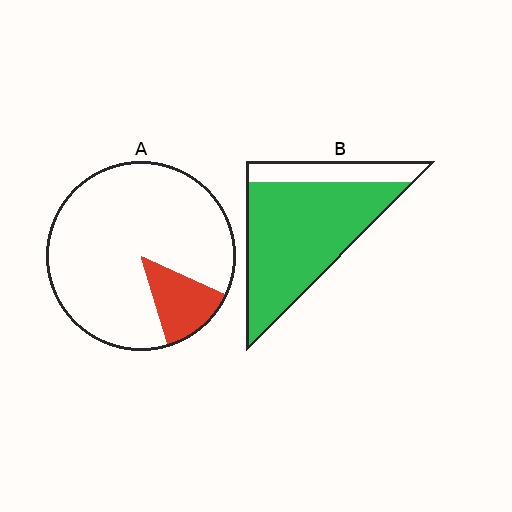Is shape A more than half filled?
No.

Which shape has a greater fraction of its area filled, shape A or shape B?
Shape B.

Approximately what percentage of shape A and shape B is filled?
A is approximately 15% and B is approximately 80%.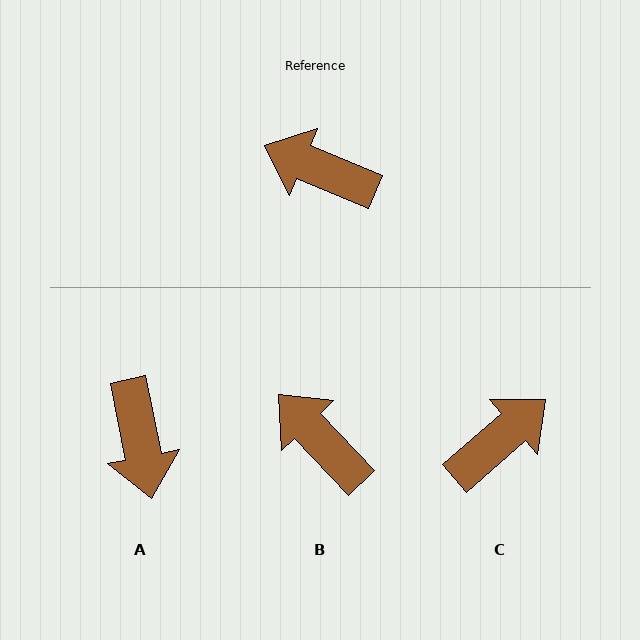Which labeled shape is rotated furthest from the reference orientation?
A, about 124 degrees away.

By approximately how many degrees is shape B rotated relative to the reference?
Approximately 24 degrees clockwise.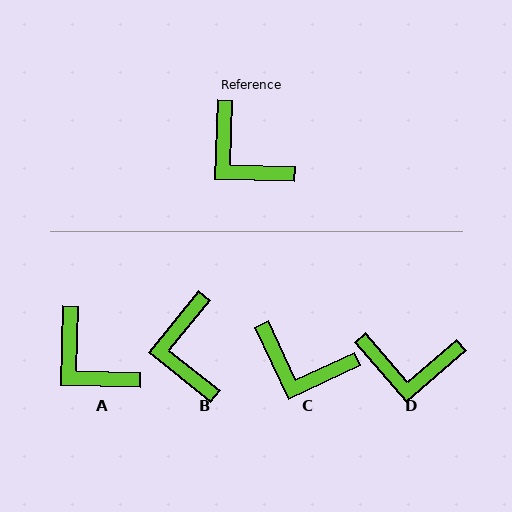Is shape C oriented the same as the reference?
No, it is off by about 27 degrees.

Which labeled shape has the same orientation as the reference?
A.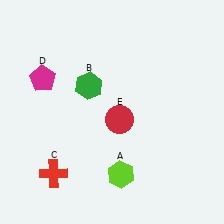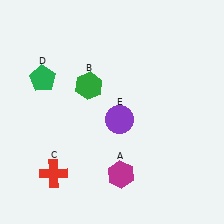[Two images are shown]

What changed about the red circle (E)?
In Image 1, E is red. In Image 2, it changed to purple.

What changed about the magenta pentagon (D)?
In Image 1, D is magenta. In Image 2, it changed to green.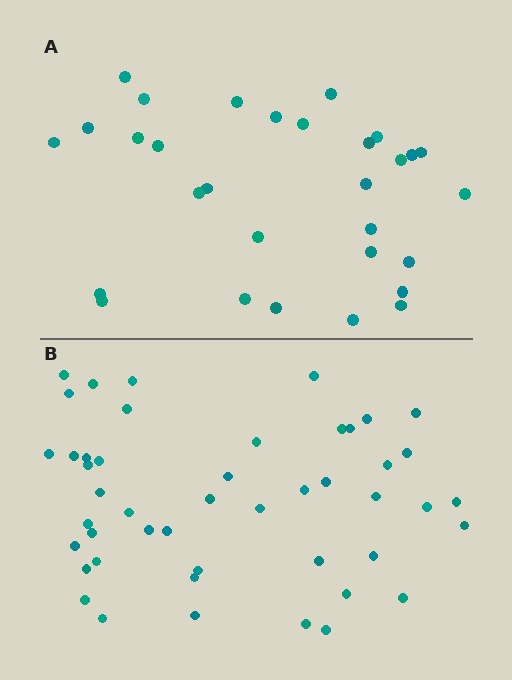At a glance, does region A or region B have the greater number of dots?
Region B (the bottom region) has more dots.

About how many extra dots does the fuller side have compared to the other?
Region B has approximately 15 more dots than region A.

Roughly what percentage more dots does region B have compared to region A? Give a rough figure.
About 55% more.